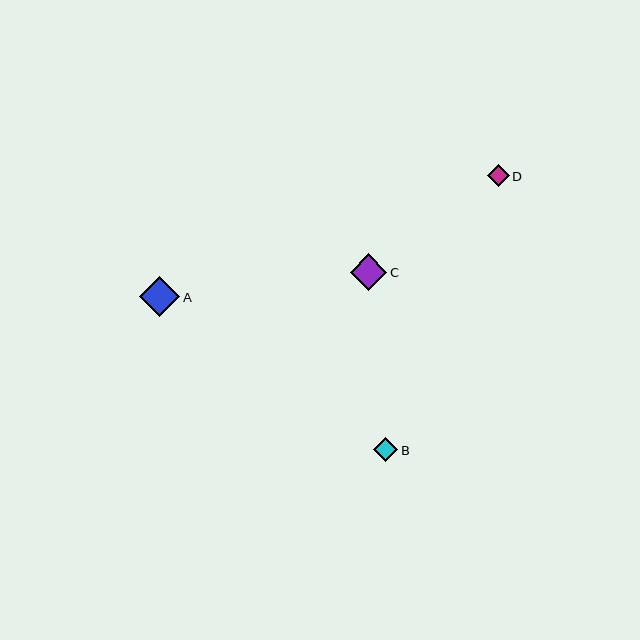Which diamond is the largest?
Diamond A is the largest with a size of approximately 40 pixels.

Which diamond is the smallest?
Diamond D is the smallest with a size of approximately 22 pixels.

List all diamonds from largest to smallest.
From largest to smallest: A, C, B, D.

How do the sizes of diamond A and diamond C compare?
Diamond A and diamond C are approximately the same size.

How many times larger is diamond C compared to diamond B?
Diamond C is approximately 1.5 times the size of diamond B.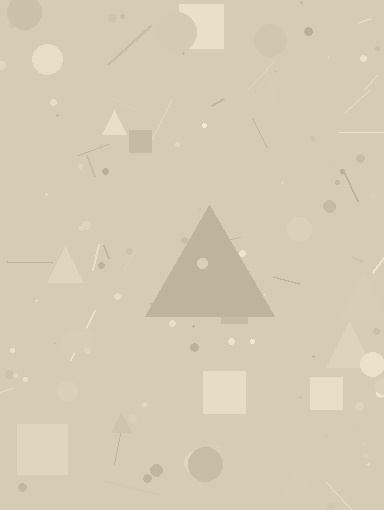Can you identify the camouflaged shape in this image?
The camouflaged shape is a triangle.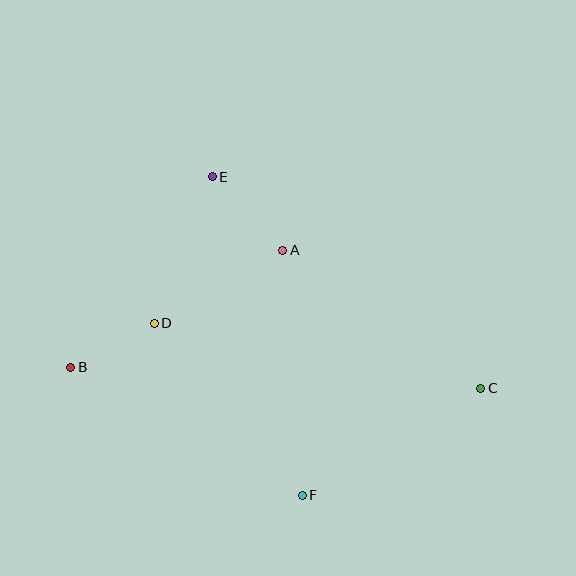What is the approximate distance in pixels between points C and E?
The distance between C and E is approximately 342 pixels.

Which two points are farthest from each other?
Points B and C are farthest from each other.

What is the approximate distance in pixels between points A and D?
The distance between A and D is approximately 148 pixels.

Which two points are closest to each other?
Points B and D are closest to each other.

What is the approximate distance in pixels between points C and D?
The distance between C and D is approximately 333 pixels.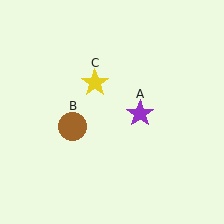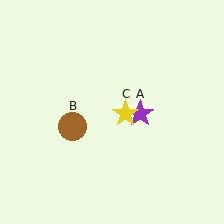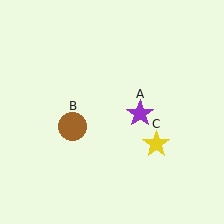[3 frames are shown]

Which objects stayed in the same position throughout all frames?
Purple star (object A) and brown circle (object B) remained stationary.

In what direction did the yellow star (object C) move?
The yellow star (object C) moved down and to the right.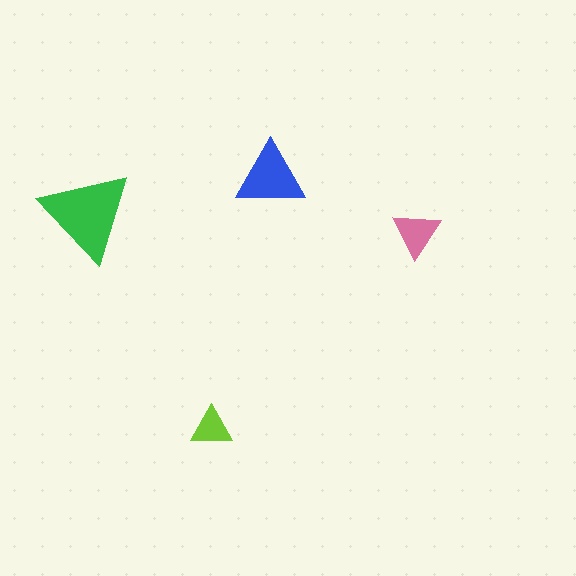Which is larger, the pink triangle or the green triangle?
The green one.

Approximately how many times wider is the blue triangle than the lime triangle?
About 1.5 times wider.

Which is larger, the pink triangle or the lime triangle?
The pink one.